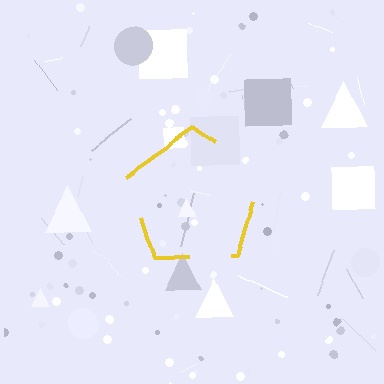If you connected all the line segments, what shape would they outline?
They would outline a pentagon.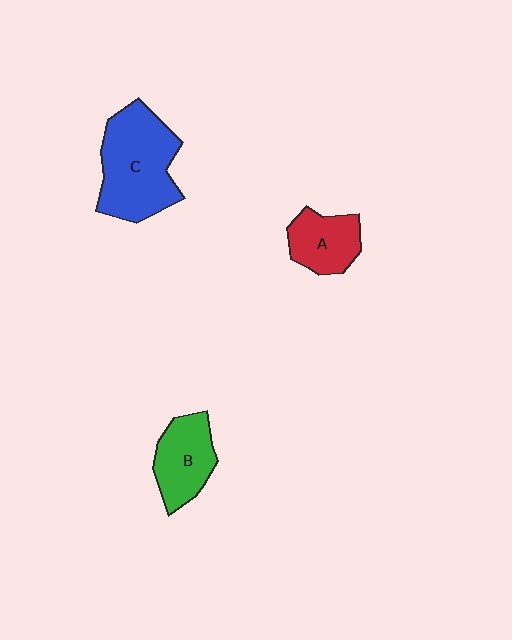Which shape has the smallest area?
Shape A (red).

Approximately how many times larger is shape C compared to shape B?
Approximately 1.7 times.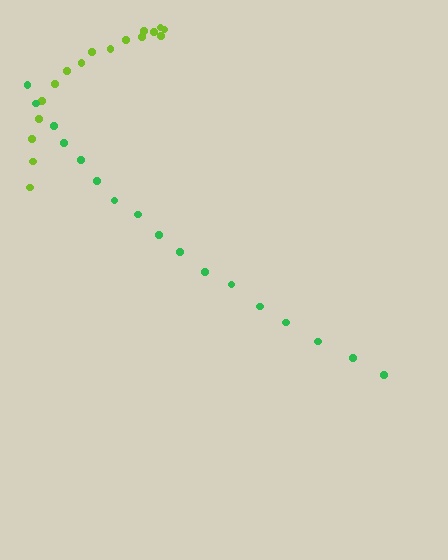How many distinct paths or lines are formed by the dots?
There are 2 distinct paths.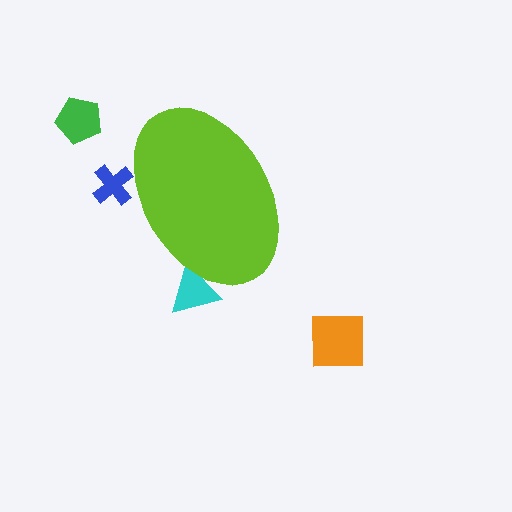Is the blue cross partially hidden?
Yes, the blue cross is partially hidden behind the lime ellipse.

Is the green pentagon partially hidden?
No, the green pentagon is fully visible.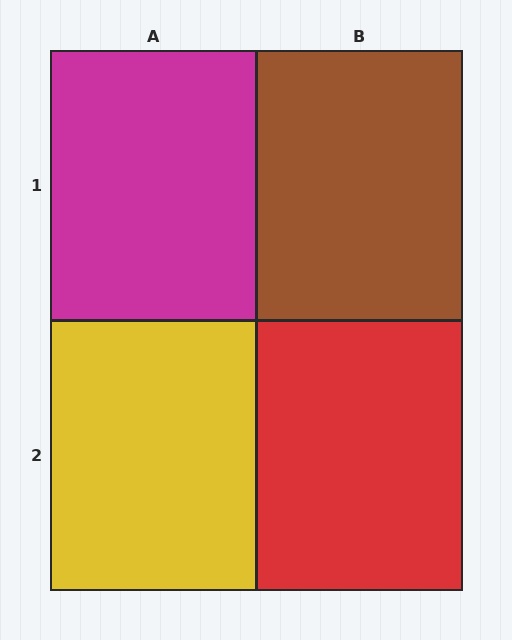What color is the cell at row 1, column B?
Brown.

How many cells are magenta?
1 cell is magenta.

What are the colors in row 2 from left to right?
Yellow, red.